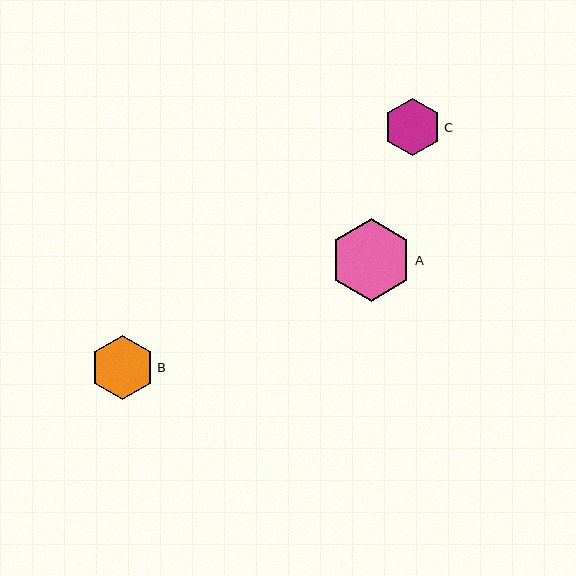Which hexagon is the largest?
Hexagon A is the largest with a size of approximately 82 pixels.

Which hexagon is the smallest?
Hexagon C is the smallest with a size of approximately 58 pixels.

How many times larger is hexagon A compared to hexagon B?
Hexagon A is approximately 1.3 times the size of hexagon B.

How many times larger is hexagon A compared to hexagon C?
Hexagon A is approximately 1.4 times the size of hexagon C.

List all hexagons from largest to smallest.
From largest to smallest: A, B, C.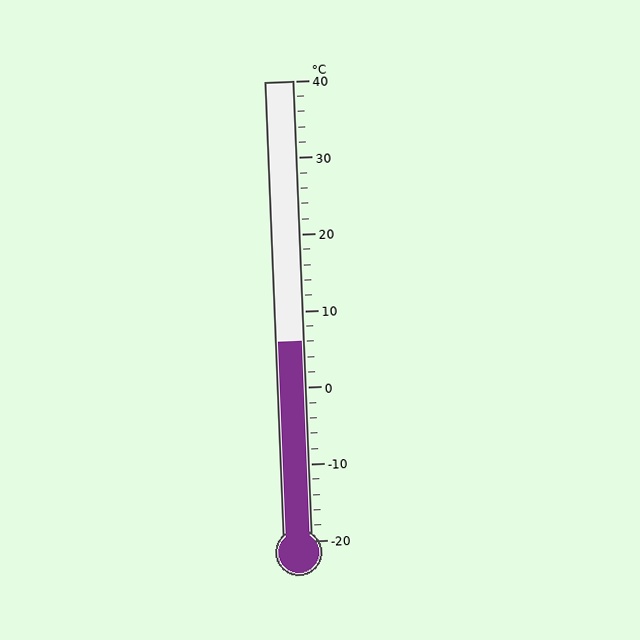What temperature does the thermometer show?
The thermometer shows approximately 6°C.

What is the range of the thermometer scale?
The thermometer scale ranges from -20°C to 40°C.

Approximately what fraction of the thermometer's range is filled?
The thermometer is filled to approximately 45% of its range.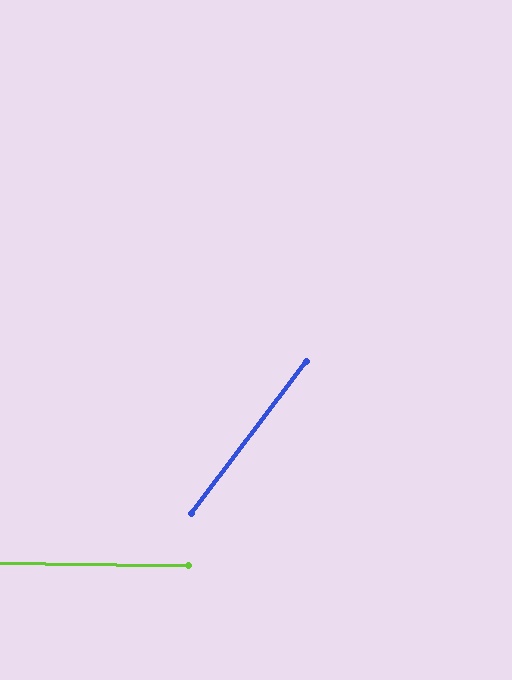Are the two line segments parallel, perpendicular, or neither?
Neither parallel nor perpendicular — they differ by about 53°.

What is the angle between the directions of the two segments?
Approximately 53 degrees.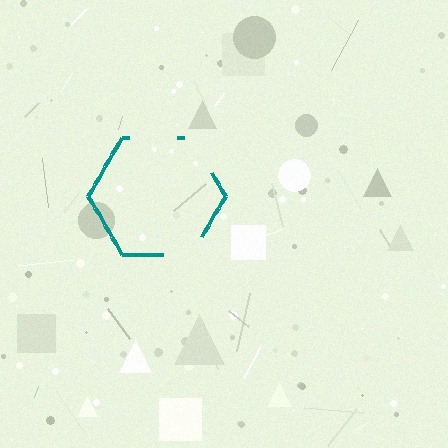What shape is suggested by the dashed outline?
The dashed outline suggests a hexagon.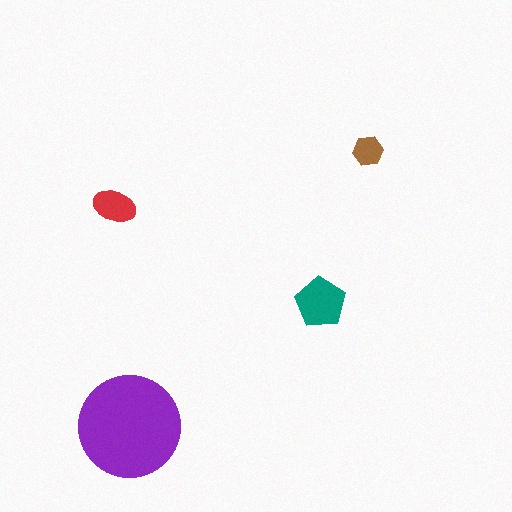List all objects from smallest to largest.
The brown hexagon, the red ellipse, the teal pentagon, the purple circle.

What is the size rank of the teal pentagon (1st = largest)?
2nd.